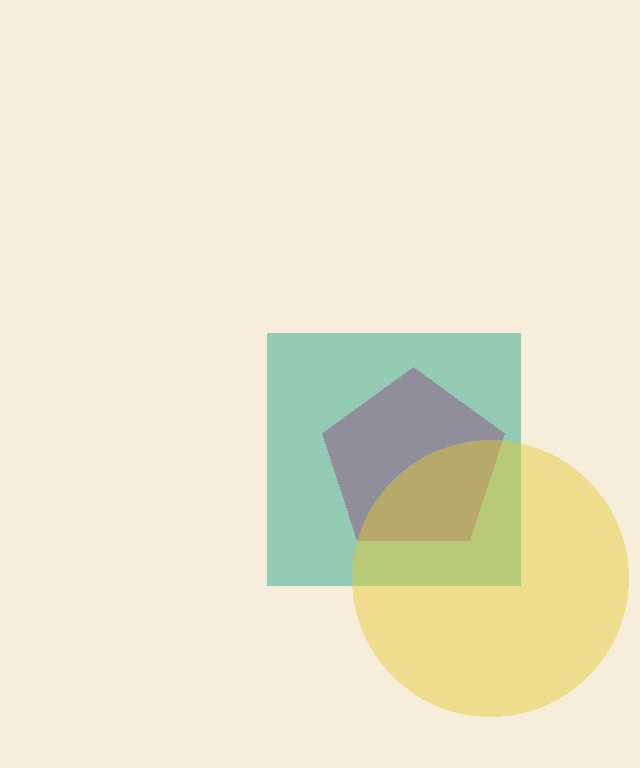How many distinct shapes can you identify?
There are 3 distinct shapes: a pink pentagon, a teal square, a yellow circle.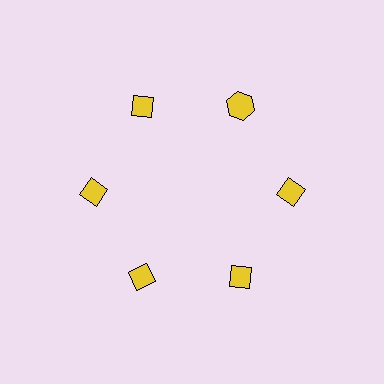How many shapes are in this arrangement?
There are 6 shapes arranged in a ring pattern.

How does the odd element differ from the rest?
It has a different shape: hexagon instead of diamond.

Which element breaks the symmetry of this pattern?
The yellow hexagon at roughly the 1 o'clock position breaks the symmetry. All other shapes are yellow diamonds.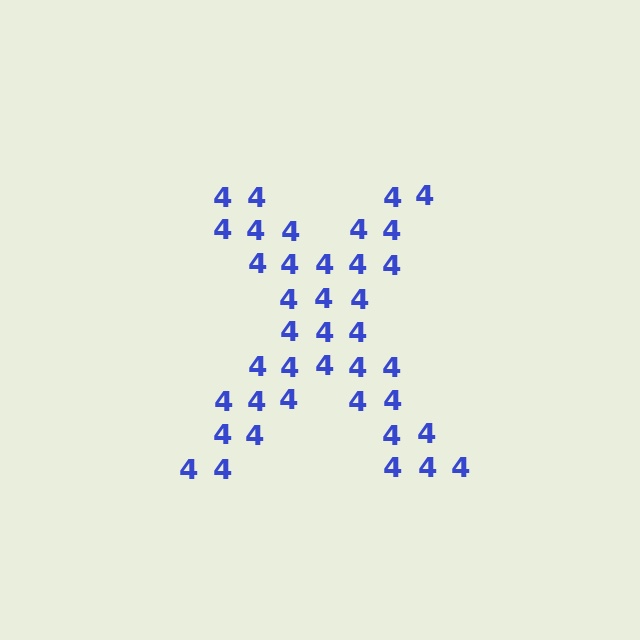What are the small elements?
The small elements are digit 4's.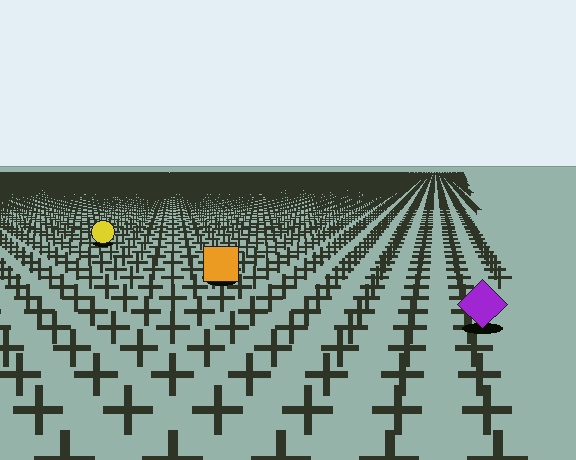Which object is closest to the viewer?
The purple diamond is closest. The texture marks near it are larger and more spread out.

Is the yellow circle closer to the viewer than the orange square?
No. The orange square is closer — you can tell from the texture gradient: the ground texture is coarser near it.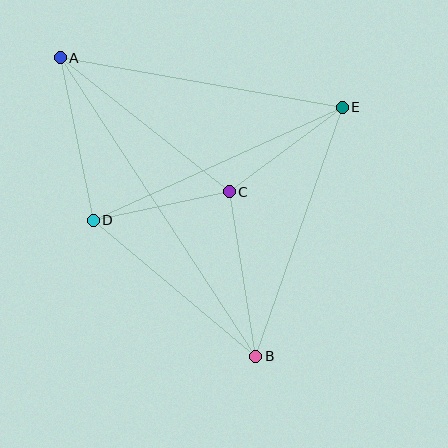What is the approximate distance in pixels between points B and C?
The distance between B and C is approximately 166 pixels.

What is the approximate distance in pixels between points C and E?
The distance between C and E is approximately 141 pixels.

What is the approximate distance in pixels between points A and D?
The distance between A and D is approximately 166 pixels.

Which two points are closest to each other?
Points C and D are closest to each other.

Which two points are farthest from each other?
Points A and B are farthest from each other.